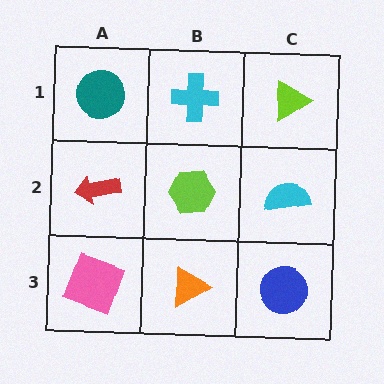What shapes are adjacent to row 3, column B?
A lime hexagon (row 2, column B), a pink square (row 3, column A), a blue circle (row 3, column C).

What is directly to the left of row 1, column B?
A teal circle.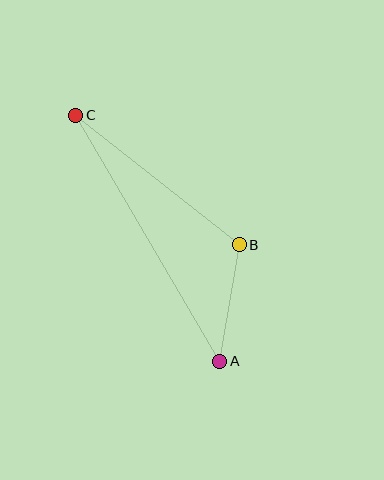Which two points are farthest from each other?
Points A and C are farthest from each other.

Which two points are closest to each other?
Points A and B are closest to each other.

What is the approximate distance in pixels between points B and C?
The distance between B and C is approximately 208 pixels.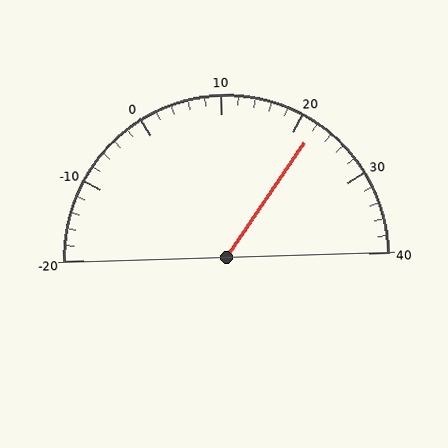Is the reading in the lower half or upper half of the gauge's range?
The reading is in the upper half of the range (-20 to 40).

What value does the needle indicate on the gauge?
The needle indicates approximately 22.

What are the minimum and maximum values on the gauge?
The gauge ranges from -20 to 40.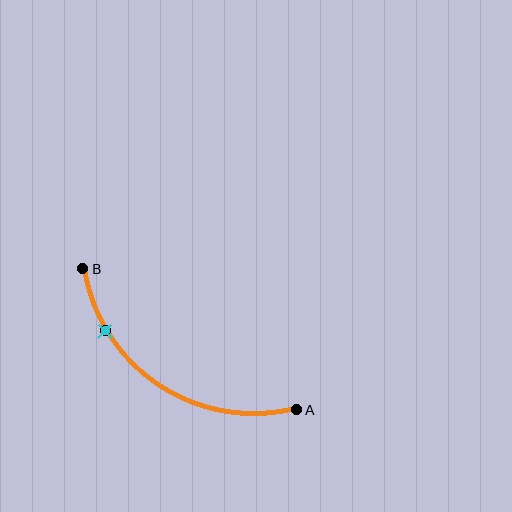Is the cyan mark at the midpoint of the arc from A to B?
No. The cyan mark lies on the arc but is closer to endpoint B. The arc midpoint would be at the point on the curve equidistant along the arc from both A and B.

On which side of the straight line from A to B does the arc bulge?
The arc bulges below the straight line connecting A and B.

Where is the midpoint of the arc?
The arc midpoint is the point on the curve farthest from the straight line joining A and B. It sits below that line.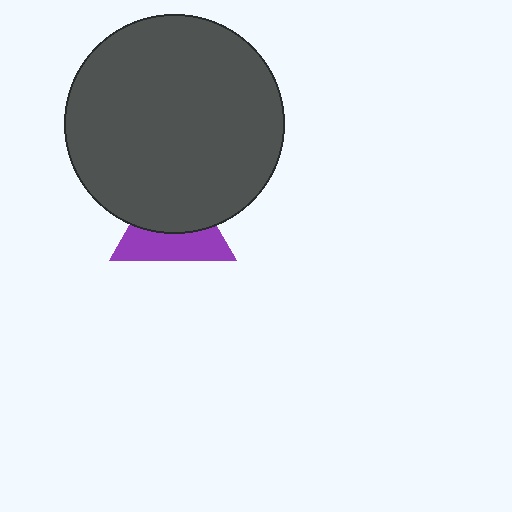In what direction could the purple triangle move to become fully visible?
The purple triangle could move down. That would shift it out from behind the dark gray circle entirely.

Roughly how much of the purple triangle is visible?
About half of it is visible (roughly 47%).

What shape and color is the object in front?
The object in front is a dark gray circle.